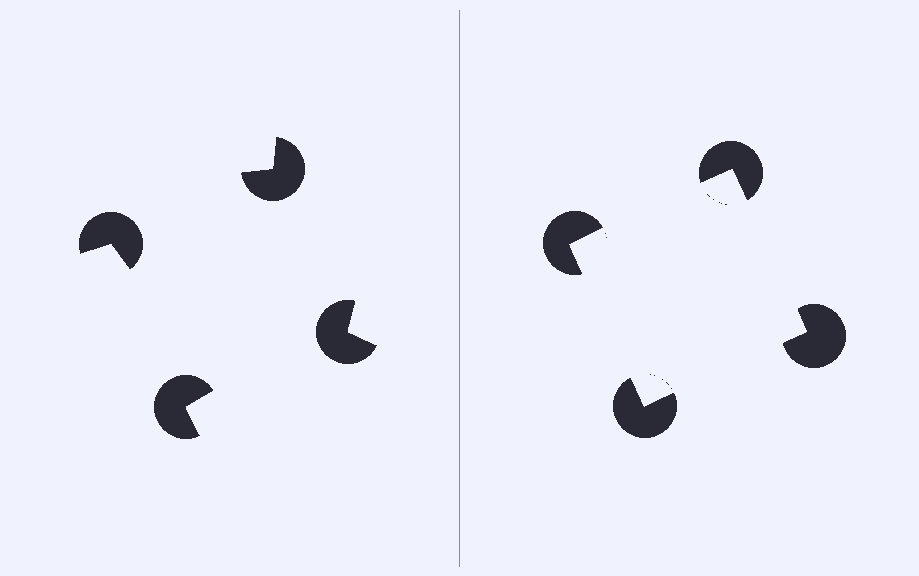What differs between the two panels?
The pac-man discs are positioned identically on both sides; only the wedge orientations differ. On the right they align to a square; on the left they are misaligned.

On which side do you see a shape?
An illusory square appears on the right side. On the left side the wedge cuts are rotated, so no coherent shape forms.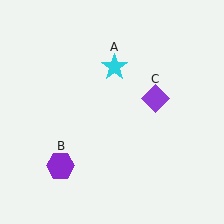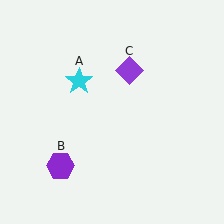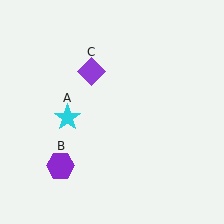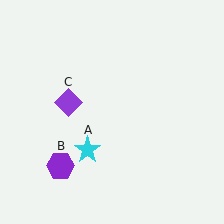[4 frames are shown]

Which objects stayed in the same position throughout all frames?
Purple hexagon (object B) remained stationary.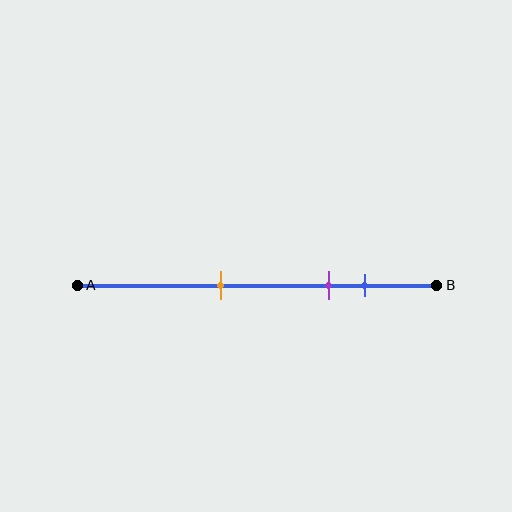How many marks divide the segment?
There are 3 marks dividing the segment.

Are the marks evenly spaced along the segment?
No, the marks are not evenly spaced.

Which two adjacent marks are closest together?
The purple and blue marks are the closest adjacent pair.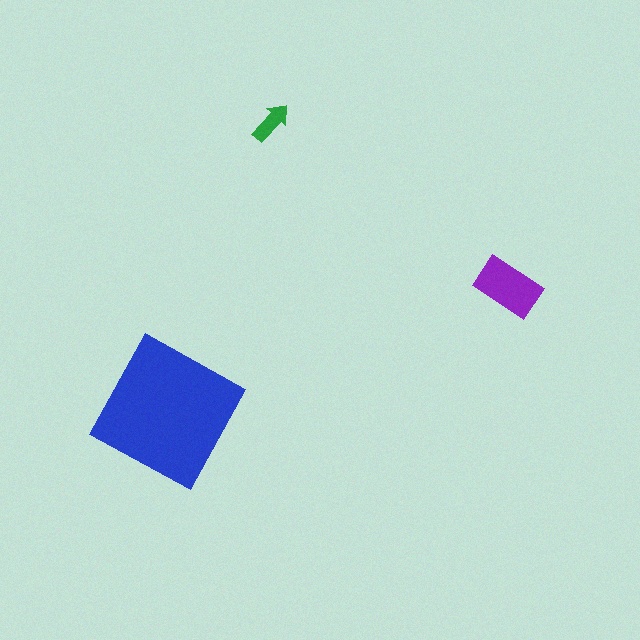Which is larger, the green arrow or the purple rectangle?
The purple rectangle.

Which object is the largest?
The blue square.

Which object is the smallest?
The green arrow.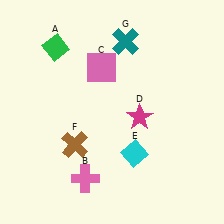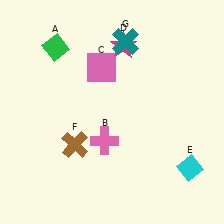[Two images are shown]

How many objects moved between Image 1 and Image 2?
3 objects moved between the two images.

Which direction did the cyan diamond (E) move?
The cyan diamond (E) moved right.